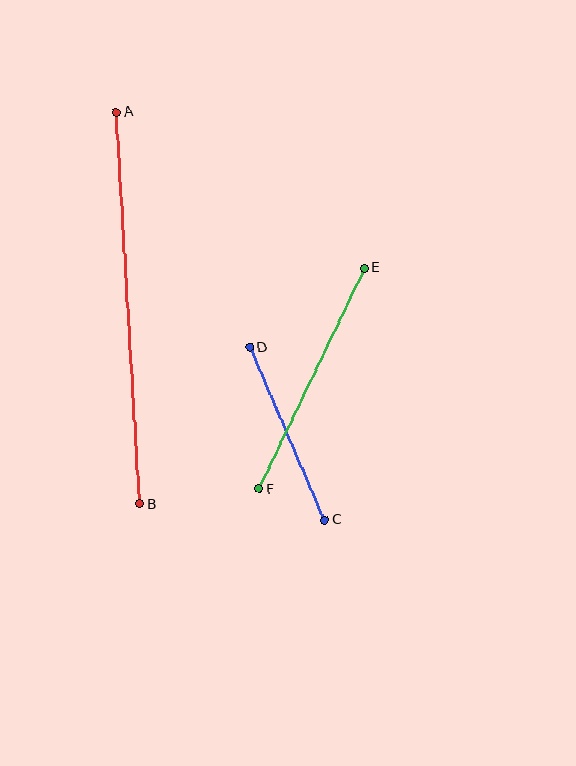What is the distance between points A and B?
The distance is approximately 393 pixels.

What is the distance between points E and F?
The distance is approximately 245 pixels.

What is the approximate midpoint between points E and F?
The midpoint is at approximately (312, 378) pixels.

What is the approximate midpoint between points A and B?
The midpoint is at approximately (128, 308) pixels.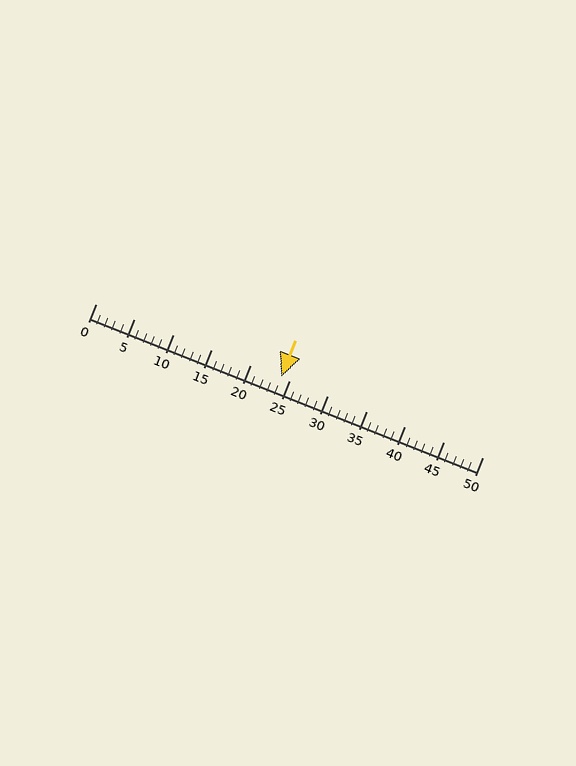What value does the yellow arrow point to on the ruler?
The yellow arrow points to approximately 24.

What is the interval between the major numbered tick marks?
The major tick marks are spaced 5 units apart.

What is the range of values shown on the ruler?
The ruler shows values from 0 to 50.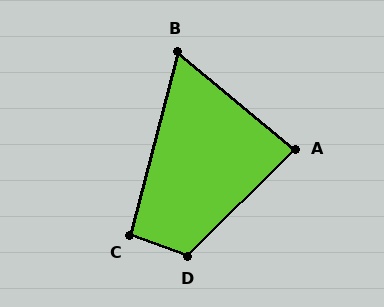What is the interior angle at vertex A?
Approximately 85 degrees (acute).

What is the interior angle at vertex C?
Approximately 95 degrees (obtuse).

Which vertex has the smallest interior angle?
B, at approximately 65 degrees.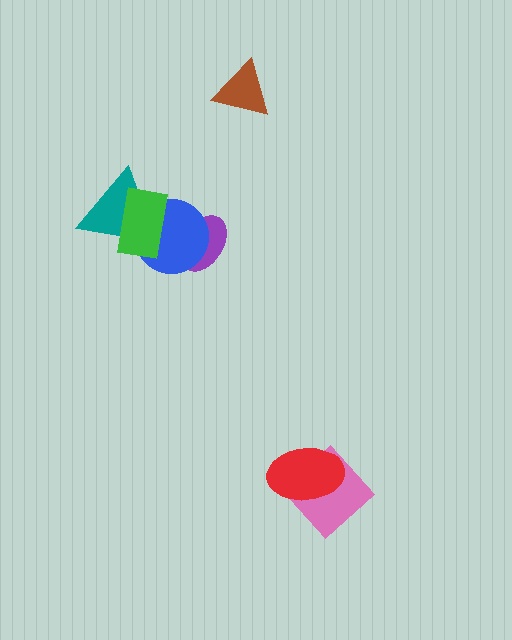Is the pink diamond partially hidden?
Yes, it is partially covered by another shape.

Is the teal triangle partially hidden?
Yes, it is partially covered by another shape.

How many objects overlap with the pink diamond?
1 object overlaps with the pink diamond.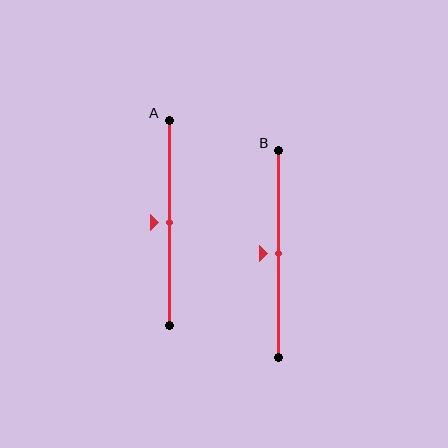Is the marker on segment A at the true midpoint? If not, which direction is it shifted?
Yes, the marker on segment A is at the true midpoint.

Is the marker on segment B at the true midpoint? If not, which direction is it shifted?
Yes, the marker on segment B is at the true midpoint.